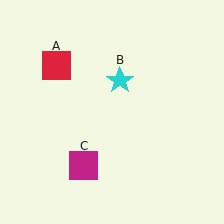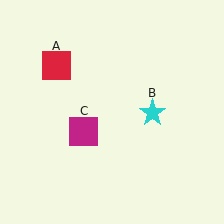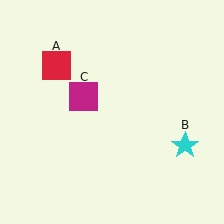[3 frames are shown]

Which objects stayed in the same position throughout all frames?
Red square (object A) remained stationary.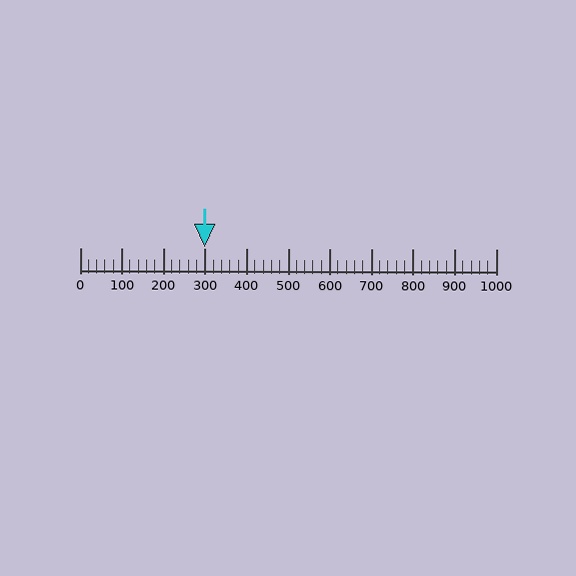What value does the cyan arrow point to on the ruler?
The cyan arrow points to approximately 300.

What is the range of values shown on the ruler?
The ruler shows values from 0 to 1000.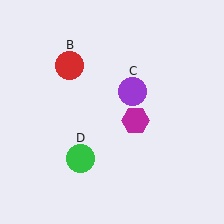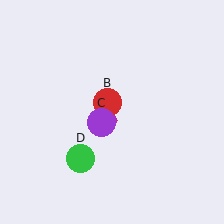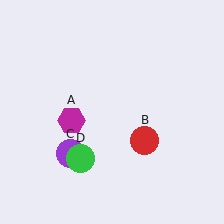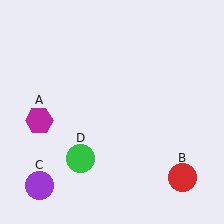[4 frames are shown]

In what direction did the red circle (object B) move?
The red circle (object B) moved down and to the right.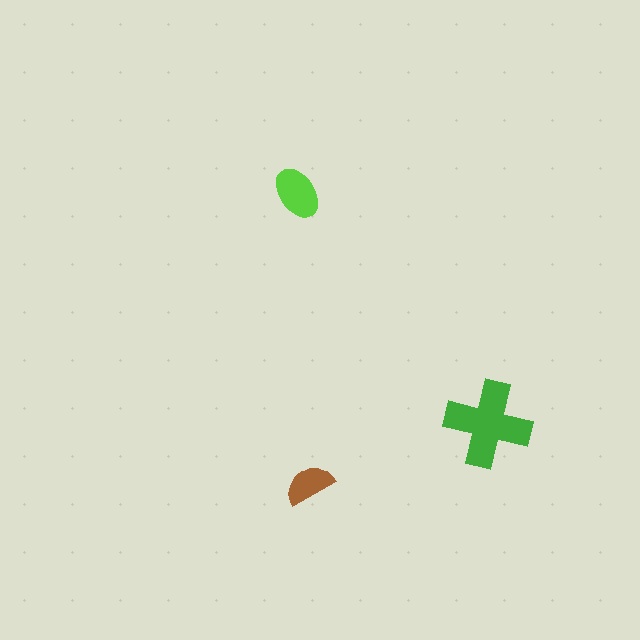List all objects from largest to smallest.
The green cross, the lime ellipse, the brown semicircle.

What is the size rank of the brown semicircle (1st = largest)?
3rd.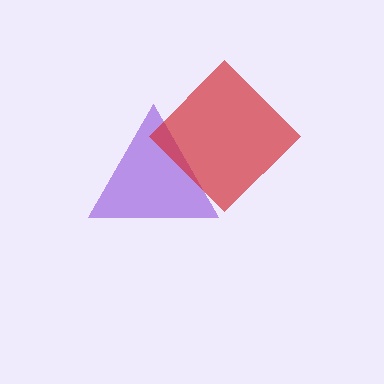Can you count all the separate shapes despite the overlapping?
Yes, there are 2 separate shapes.